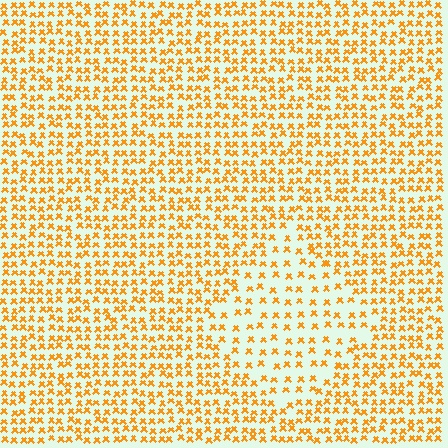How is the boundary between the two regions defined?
The boundary is defined by a change in element density (approximately 1.9x ratio). All elements are the same color, size, and shape.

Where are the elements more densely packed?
The elements are more densely packed outside the diamond boundary.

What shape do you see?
I see a diamond.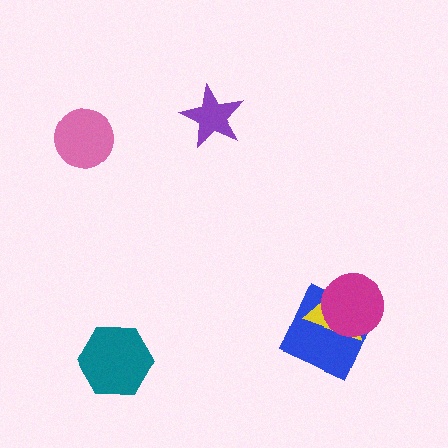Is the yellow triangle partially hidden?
Yes, it is partially covered by another shape.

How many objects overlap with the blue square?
2 objects overlap with the blue square.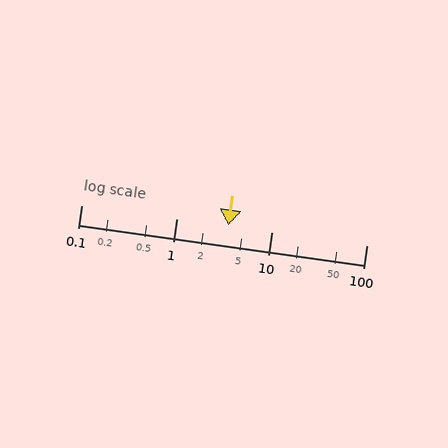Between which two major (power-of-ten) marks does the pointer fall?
The pointer is between 1 and 10.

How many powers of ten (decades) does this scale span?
The scale spans 3 decades, from 0.1 to 100.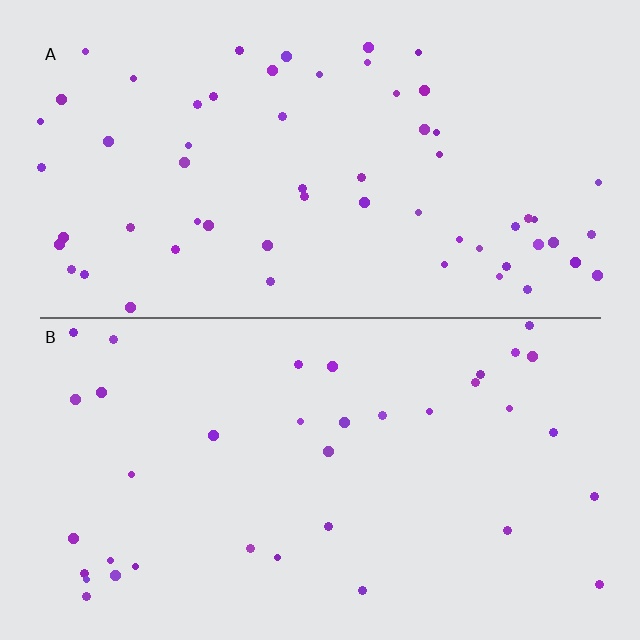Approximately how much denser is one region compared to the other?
Approximately 1.6× — region A over region B.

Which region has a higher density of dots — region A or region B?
A (the top).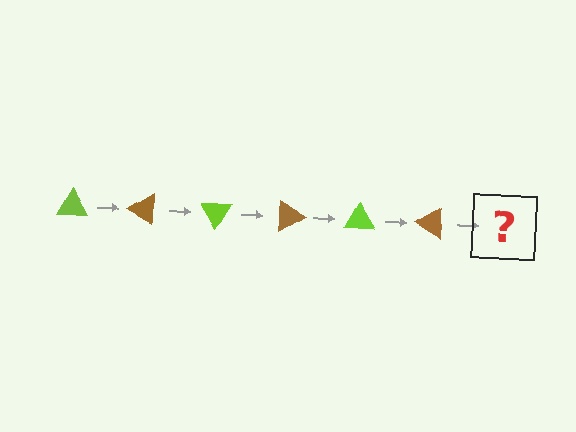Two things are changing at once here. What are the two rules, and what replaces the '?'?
The two rules are that it rotates 30 degrees each step and the color cycles through lime and brown. The '?' should be a lime triangle, rotated 180 degrees from the start.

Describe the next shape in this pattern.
It should be a lime triangle, rotated 180 degrees from the start.